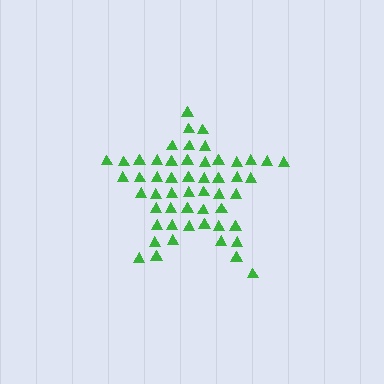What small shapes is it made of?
It is made of small triangles.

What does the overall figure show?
The overall figure shows a star.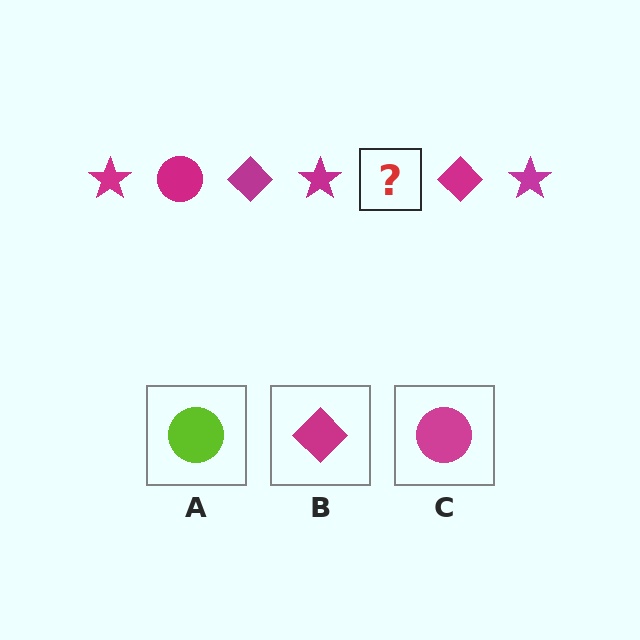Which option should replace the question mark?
Option C.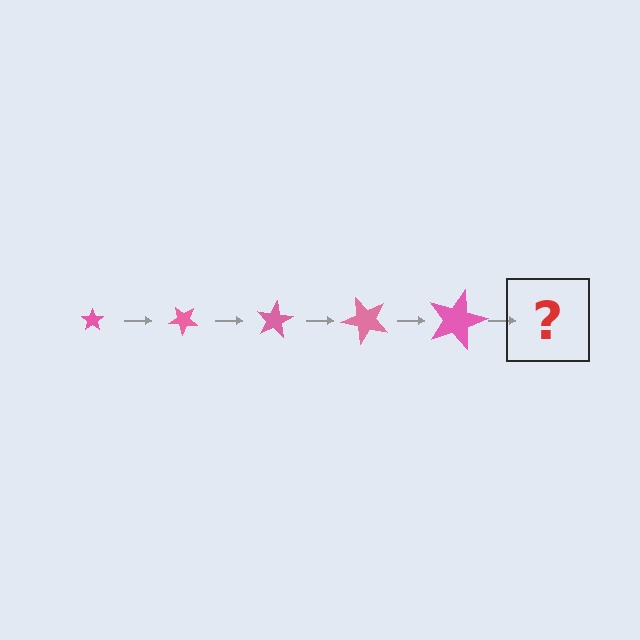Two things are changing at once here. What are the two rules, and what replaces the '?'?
The two rules are that the star grows larger each step and it rotates 40 degrees each step. The '?' should be a star, larger than the previous one and rotated 200 degrees from the start.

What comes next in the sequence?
The next element should be a star, larger than the previous one and rotated 200 degrees from the start.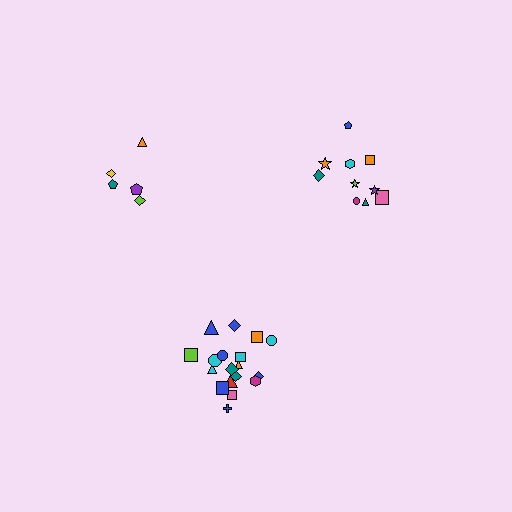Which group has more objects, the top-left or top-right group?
The top-right group.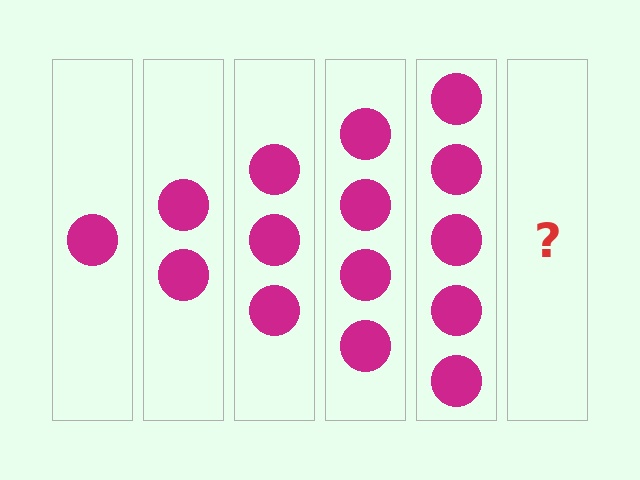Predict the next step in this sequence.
The next step is 6 circles.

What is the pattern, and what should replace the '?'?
The pattern is that each step adds one more circle. The '?' should be 6 circles.